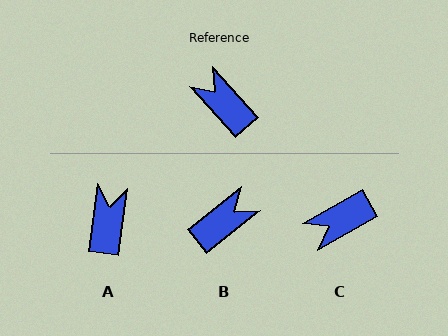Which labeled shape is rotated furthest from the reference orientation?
B, about 93 degrees away.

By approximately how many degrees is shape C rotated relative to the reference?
Approximately 78 degrees counter-clockwise.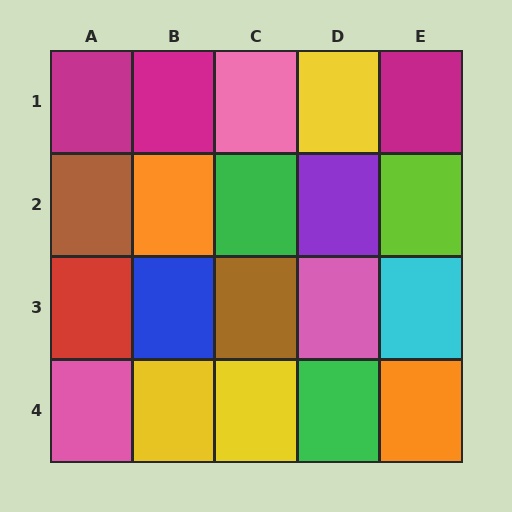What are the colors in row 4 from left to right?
Pink, yellow, yellow, green, orange.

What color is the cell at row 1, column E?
Magenta.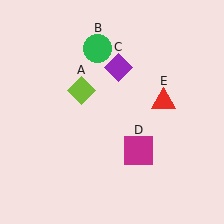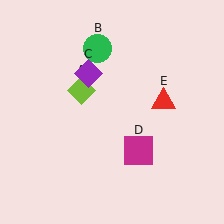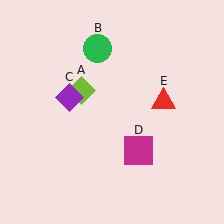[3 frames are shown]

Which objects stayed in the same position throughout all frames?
Lime diamond (object A) and green circle (object B) and magenta square (object D) and red triangle (object E) remained stationary.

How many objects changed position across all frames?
1 object changed position: purple diamond (object C).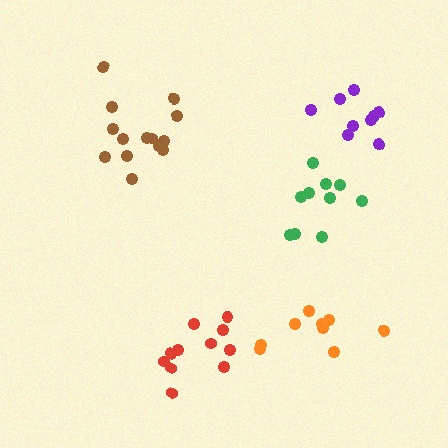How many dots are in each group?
Group 1: 14 dots, Group 2: 11 dots, Group 3: 9 dots, Group 4: 9 dots, Group 5: 10 dots (53 total).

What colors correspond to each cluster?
The clusters are colored: brown, red, orange, purple, green.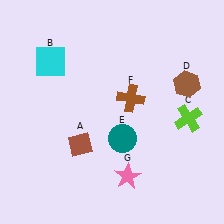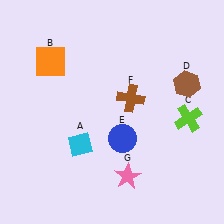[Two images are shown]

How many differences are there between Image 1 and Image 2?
There are 3 differences between the two images.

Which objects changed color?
A changed from brown to cyan. B changed from cyan to orange. E changed from teal to blue.